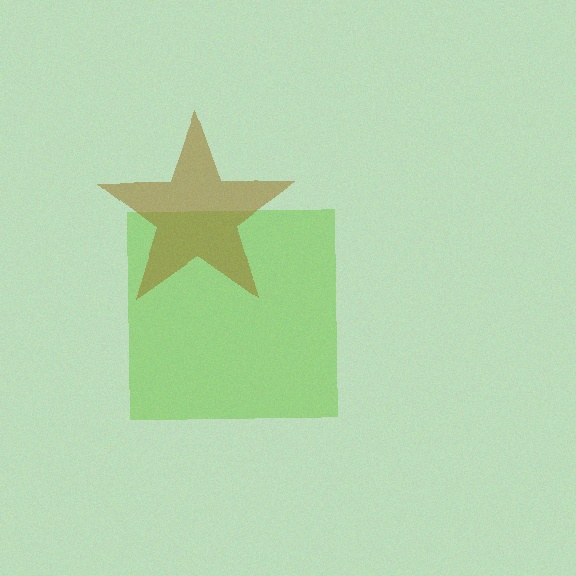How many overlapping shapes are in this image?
There are 2 overlapping shapes in the image.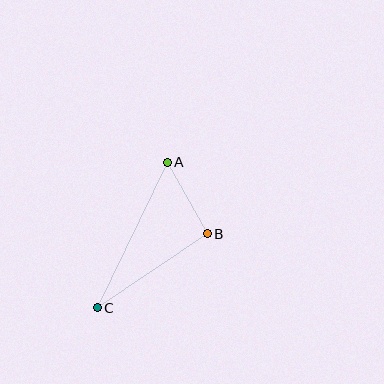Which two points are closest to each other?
Points A and B are closest to each other.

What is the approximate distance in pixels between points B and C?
The distance between B and C is approximately 133 pixels.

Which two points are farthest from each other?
Points A and C are farthest from each other.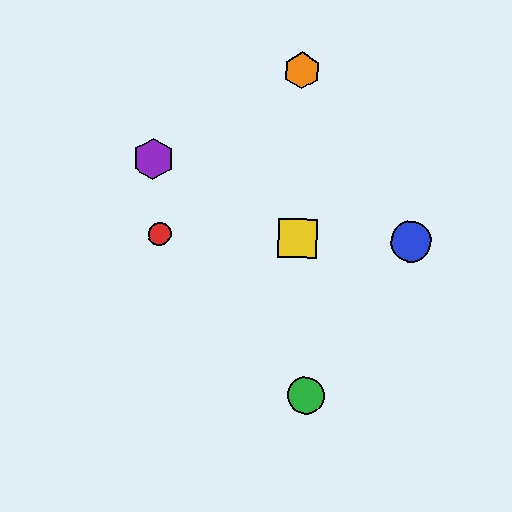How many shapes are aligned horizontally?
3 shapes (the red circle, the blue circle, the yellow square) are aligned horizontally.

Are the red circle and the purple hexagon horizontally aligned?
No, the red circle is at y≈234 and the purple hexagon is at y≈159.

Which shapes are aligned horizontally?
The red circle, the blue circle, the yellow square are aligned horizontally.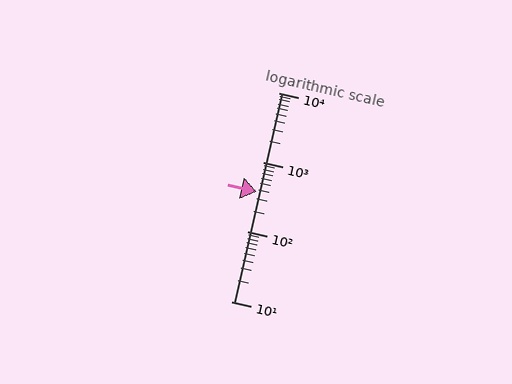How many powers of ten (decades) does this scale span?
The scale spans 3 decades, from 10 to 10000.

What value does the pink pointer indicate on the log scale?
The pointer indicates approximately 380.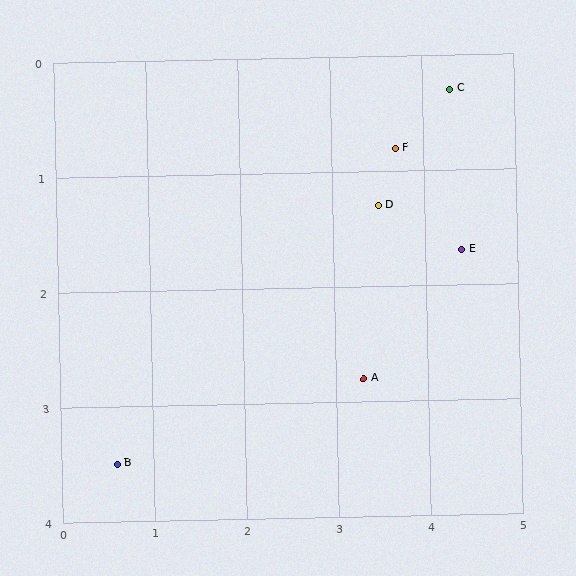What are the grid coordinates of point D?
Point D is at approximately (3.5, 1.3).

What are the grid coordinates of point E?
Point E is at approximately (4.4, 1.7).